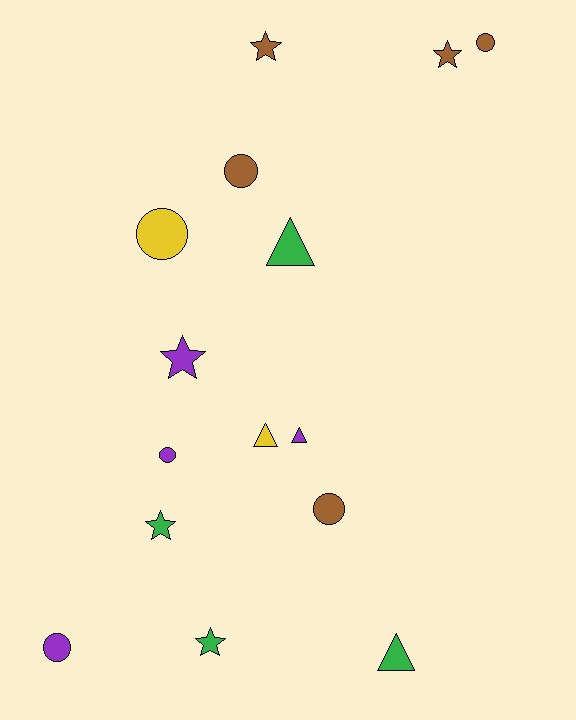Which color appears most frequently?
Brown, with 5 objects.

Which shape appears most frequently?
Circle, with 6 objects.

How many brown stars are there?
There are 2 brown stars.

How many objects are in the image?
There are 15 objects.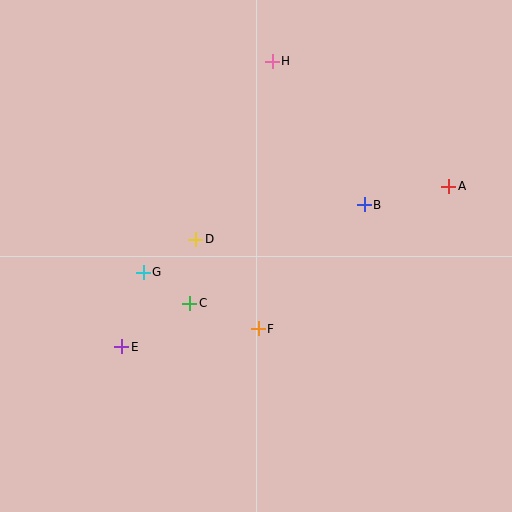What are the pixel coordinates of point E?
Point E is at (122, 347).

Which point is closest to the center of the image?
Point D at (196, 239) is closest to the center.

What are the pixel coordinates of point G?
Point G is at (143, 272).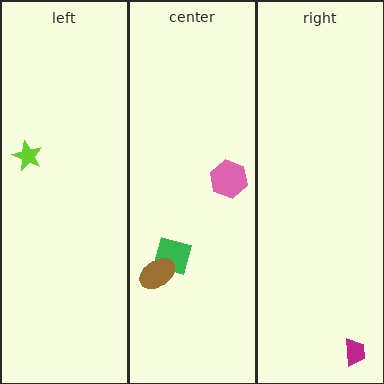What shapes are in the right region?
The magenta trapezoid.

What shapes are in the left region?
The lime star.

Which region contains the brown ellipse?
The center region.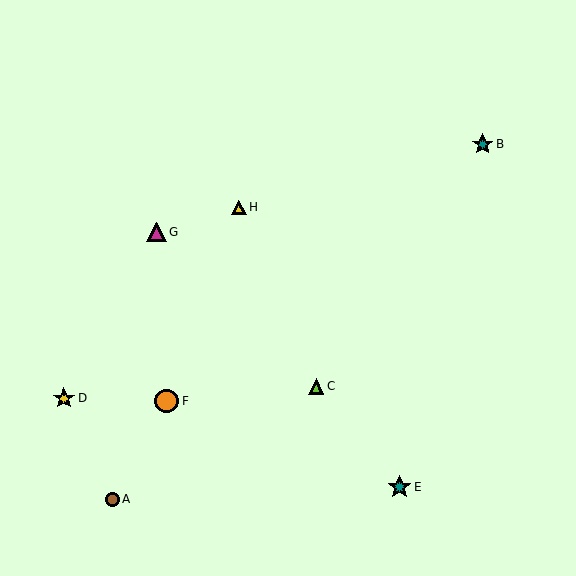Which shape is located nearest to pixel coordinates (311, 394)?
The lime triangle (labeled C) at (316, 386) is nearest to that location.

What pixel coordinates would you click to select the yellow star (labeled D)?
Click at (64, 398) to select the yellow star D.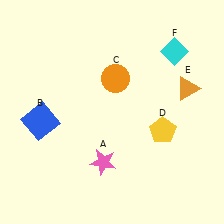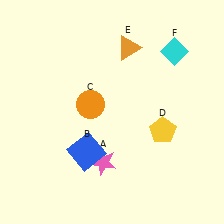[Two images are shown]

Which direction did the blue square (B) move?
The blue square (B) moved right.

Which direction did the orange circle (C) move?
The orange circle (C) moved down.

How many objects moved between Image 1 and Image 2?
3 objects moved between the two images.